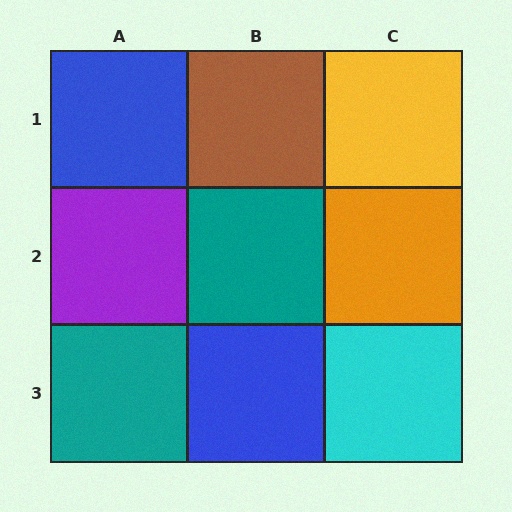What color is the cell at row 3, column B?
Blue.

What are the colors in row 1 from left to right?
Blue, brown, yellow.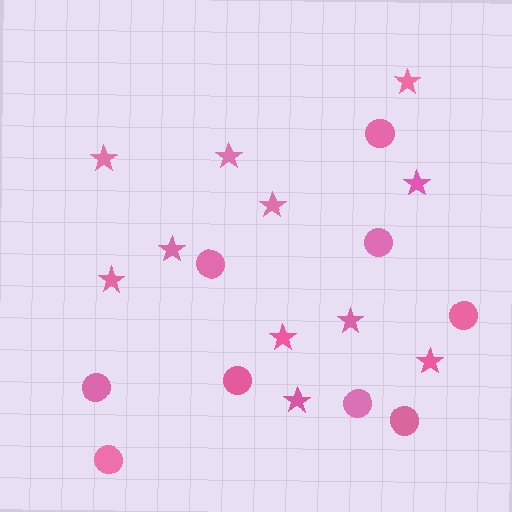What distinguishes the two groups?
There are 2 groups: one group of circles (9) and one group of stars (11).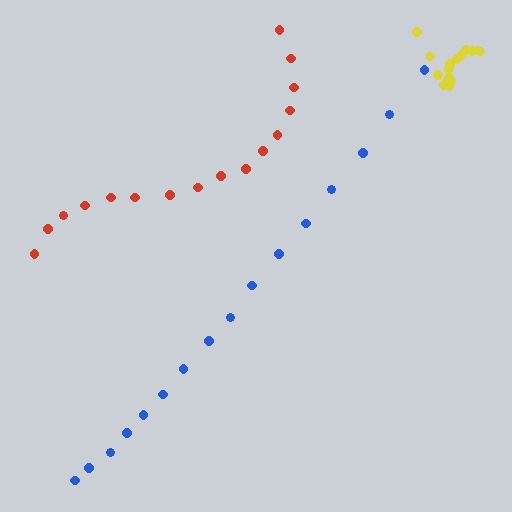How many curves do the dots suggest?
There are 3 distinct paths.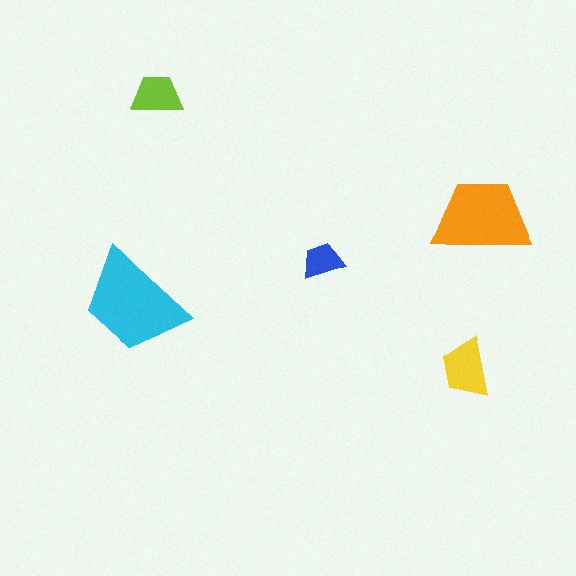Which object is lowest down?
The yellow trapezoid is bottommost.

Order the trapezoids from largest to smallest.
the cyan one, the orange one, the yellow one, the lime one, the blue one.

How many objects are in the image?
There are 5 objects in the image.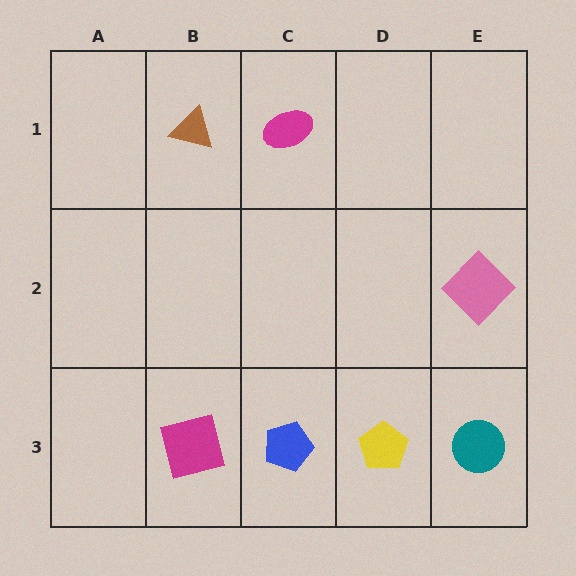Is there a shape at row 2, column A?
No, that cell is empty.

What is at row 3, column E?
A teal circle.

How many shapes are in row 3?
4 shapes.